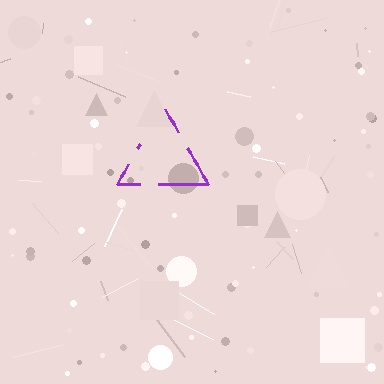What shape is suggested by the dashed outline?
The dashed outline suggests a triangle.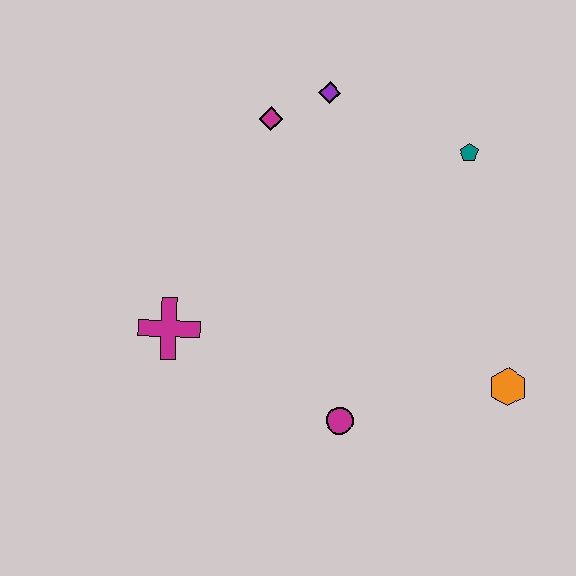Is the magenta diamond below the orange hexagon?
No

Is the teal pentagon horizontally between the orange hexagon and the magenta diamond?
Yes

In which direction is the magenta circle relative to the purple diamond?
The magenta circle is below the purple diamond.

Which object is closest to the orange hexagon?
The magenta circle is closest to the orange hexagon.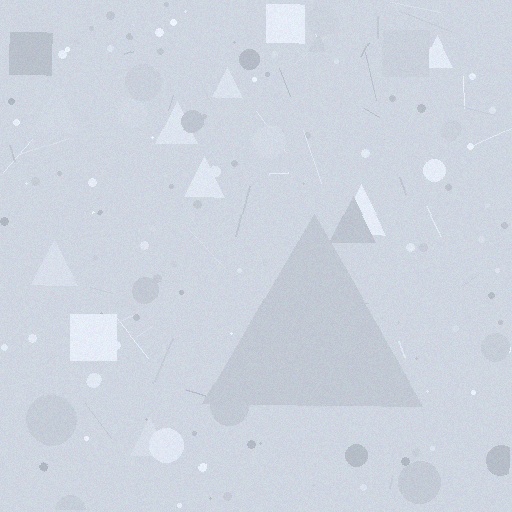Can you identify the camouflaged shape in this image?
The camouflaged shape is a triangle.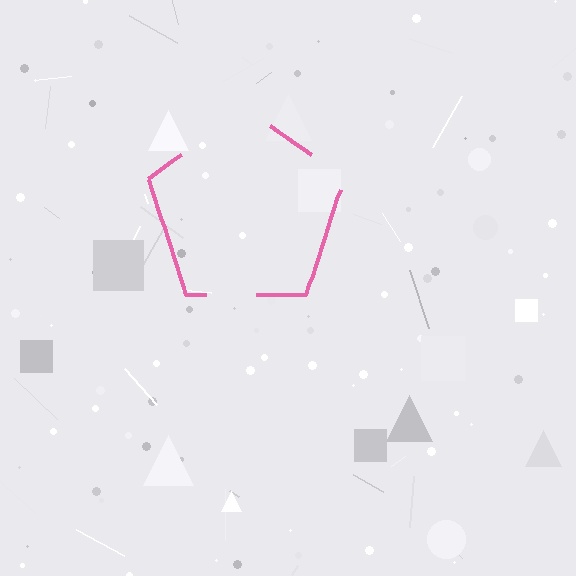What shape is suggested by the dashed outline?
The dashed outline suggests a pentagon.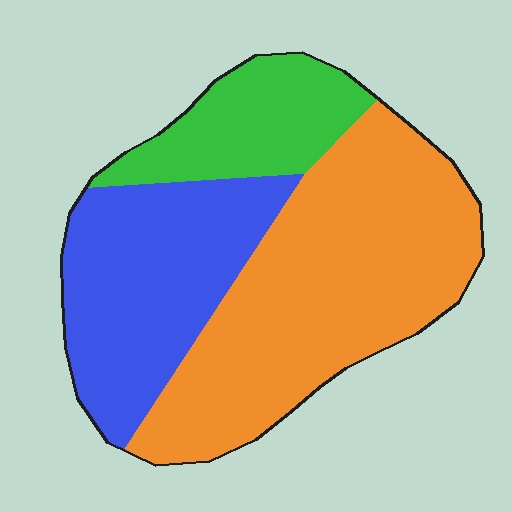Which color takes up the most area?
Orange, at roughly 50%.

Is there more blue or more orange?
Orange.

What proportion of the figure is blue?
Blue covers 31% of the figure.